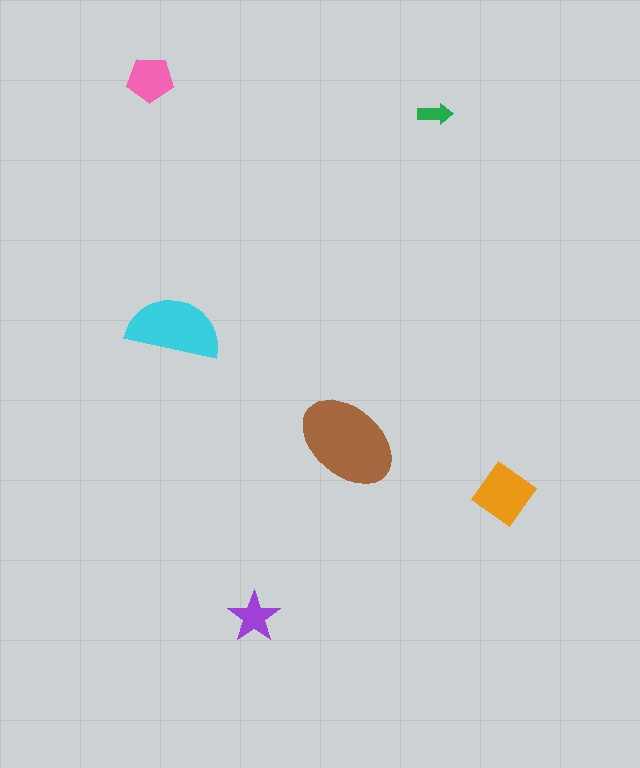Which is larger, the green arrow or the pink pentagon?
The pink pentagon.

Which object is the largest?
The brown ellipse.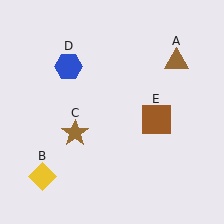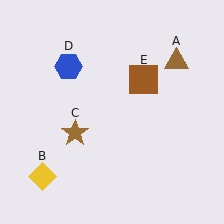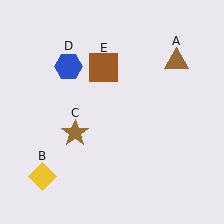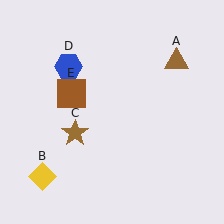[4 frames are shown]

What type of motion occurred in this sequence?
The brown square (object E) rotated counterclockwise around the center of the scene.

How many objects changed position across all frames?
1 object changed position: brown square (object E).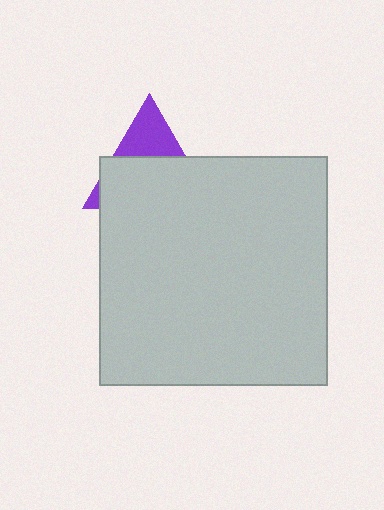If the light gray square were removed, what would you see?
You would see the complete purple triangle.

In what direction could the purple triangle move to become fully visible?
The purple triangle could move up. That would shift it out from behind the light gray square entirely.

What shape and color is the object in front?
The object in front is a light gray square.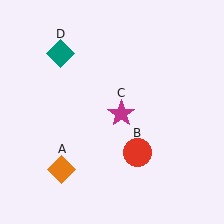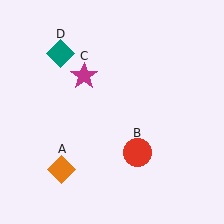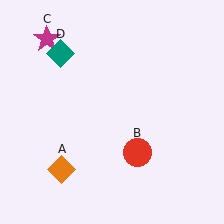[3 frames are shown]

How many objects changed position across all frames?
1 object changed position: magenta star (object C).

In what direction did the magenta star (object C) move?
The magenta star (object C) moved up and to the left.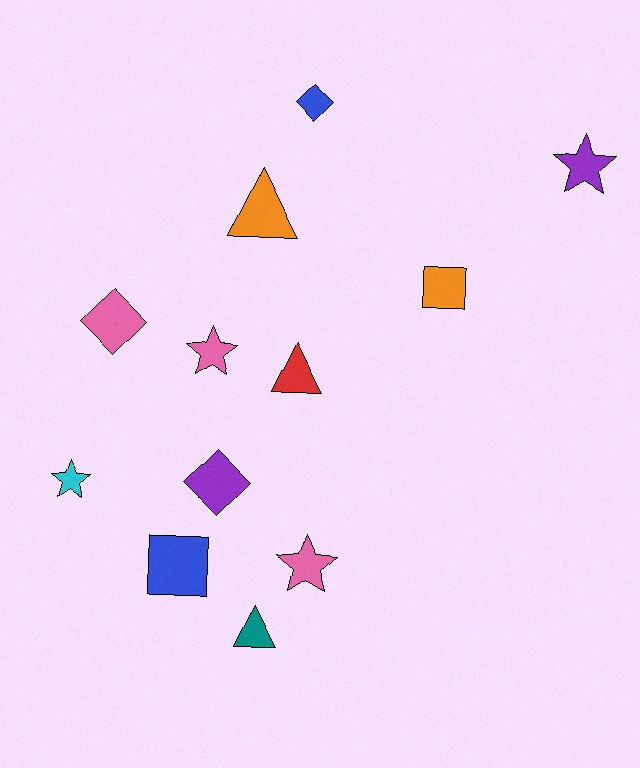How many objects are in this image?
There are 12 objects.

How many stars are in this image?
There are 4 stars.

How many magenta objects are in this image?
There are no magenta objects.